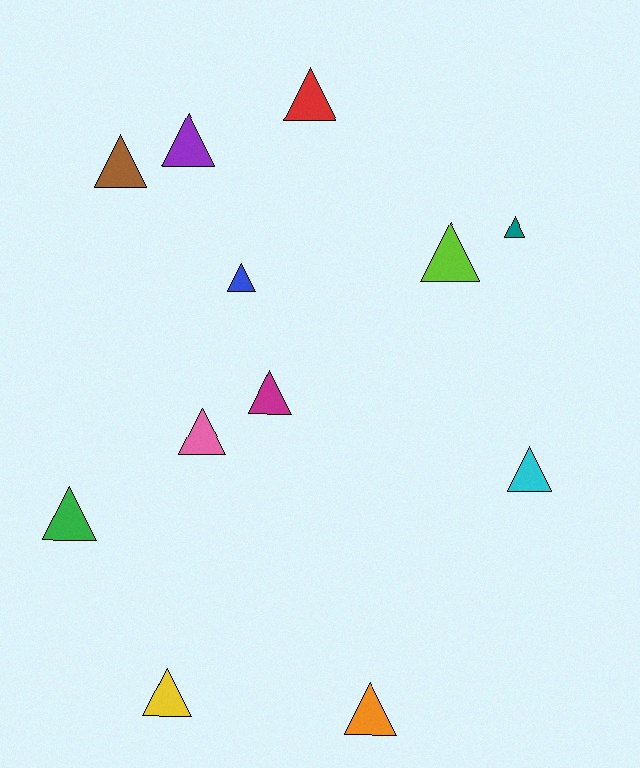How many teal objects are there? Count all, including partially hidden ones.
There is 1 teal object.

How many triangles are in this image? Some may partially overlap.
There are 12 triangles.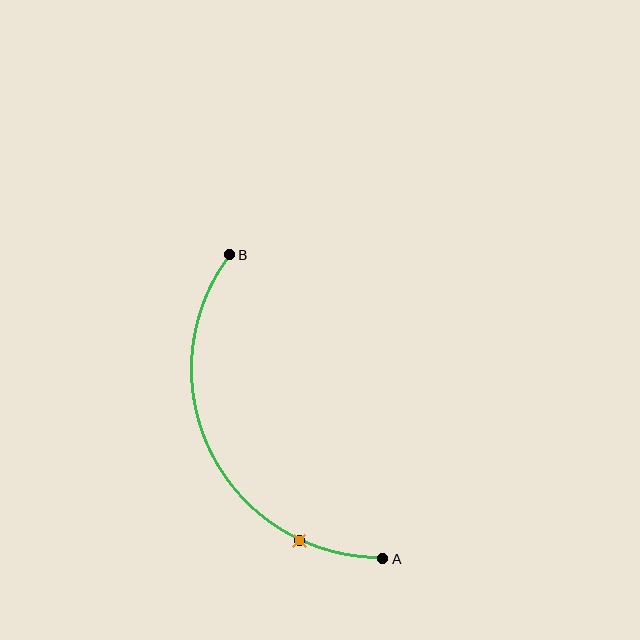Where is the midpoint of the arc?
The arc midpoint is the point on the curve farthest from the straight line joining A and B. It sits to the left of that line.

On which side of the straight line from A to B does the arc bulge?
The arc bulges to the left of the straight line connecting A and B.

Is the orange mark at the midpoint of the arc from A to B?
No. The orange mark lies on the arc but is closer to endpoint A. The arc midpoint would be at the point on the curve equidistant along the arc from both A and B.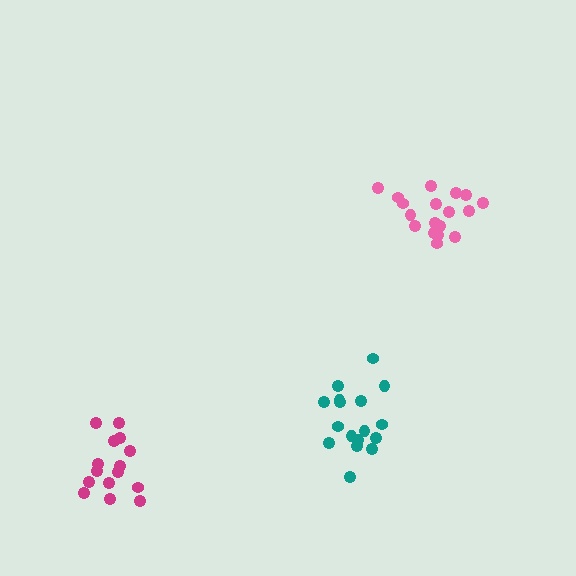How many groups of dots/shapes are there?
There are 3 groups.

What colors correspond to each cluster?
The clusters are colored: teal, magenta, pink.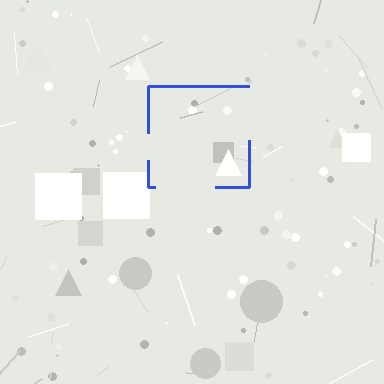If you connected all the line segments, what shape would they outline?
They would outline a square.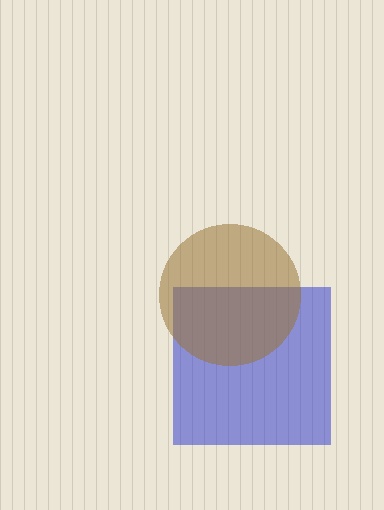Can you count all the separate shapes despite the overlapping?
Yes, there are 2 separate shapes.